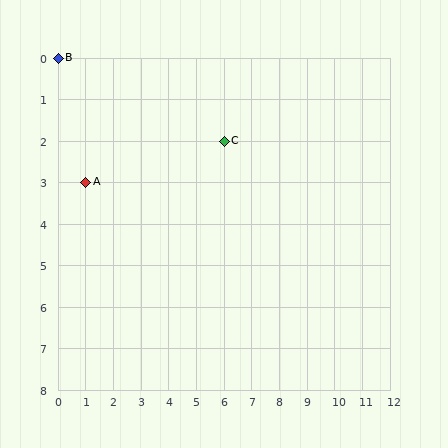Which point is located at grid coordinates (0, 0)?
Point B is at (0, 0).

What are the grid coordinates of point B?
Point B is at grid coordinates (0, 0).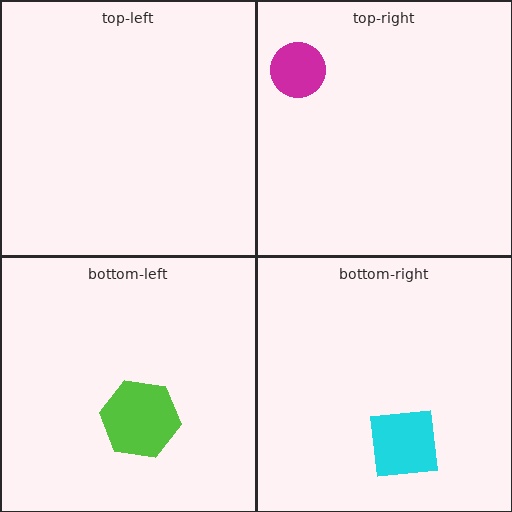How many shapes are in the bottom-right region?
1.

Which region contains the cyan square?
The bottom-right region.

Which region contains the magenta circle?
The top-right region.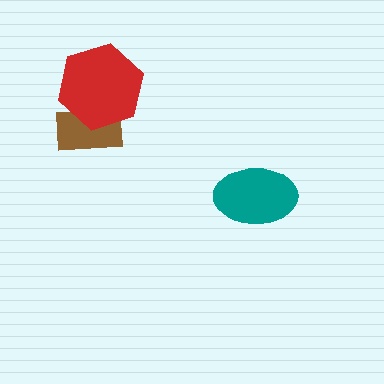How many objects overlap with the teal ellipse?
0 objects overlap with the teal ellipse.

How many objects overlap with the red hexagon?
1 object overlaps with the red hexagon.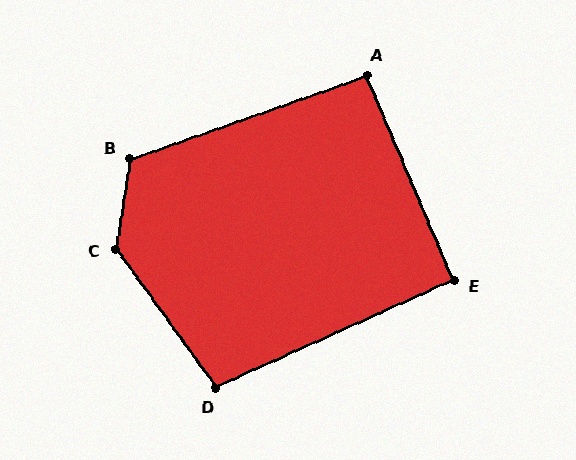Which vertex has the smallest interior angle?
E, at approximately 91 degrees.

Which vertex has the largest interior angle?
C, at approximately 135 degrees.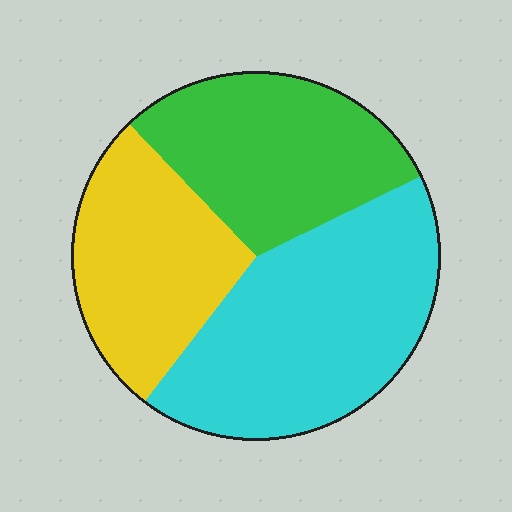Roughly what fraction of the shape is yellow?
Yellow covers around 30% of the shape.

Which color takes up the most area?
Cyan, at roughly 40%.